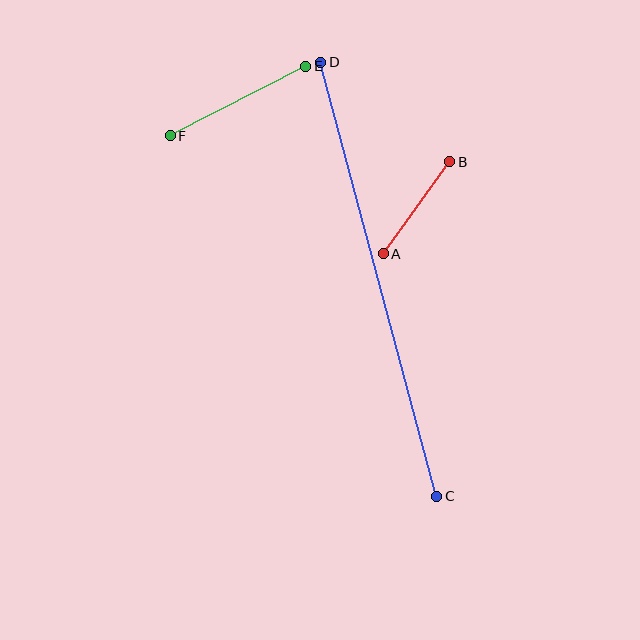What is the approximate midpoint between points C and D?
The midpoint is at approximately (379, 279) pixels.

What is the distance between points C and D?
The distance is approximately 449 pixels.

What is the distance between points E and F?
The distance is approximately 152 pixels.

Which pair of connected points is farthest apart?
Points C and D are farthest apart.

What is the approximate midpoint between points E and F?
The midpoint is at approximately (238, 101) pixels.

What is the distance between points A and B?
The distance is approximately 114 pixels.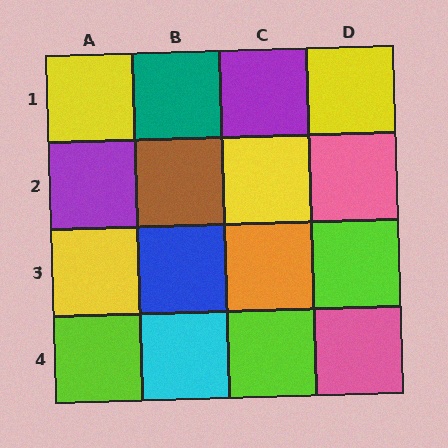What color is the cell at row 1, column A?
Yellow.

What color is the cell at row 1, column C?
Purple.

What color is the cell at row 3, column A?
Yellow.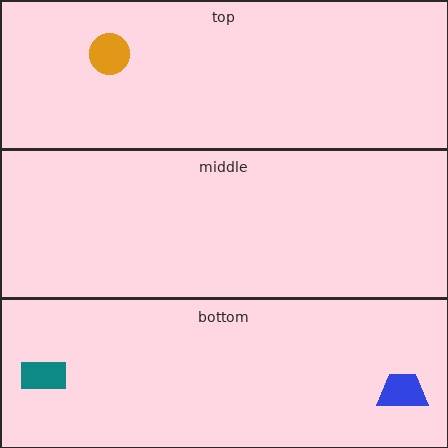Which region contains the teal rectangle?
The bottom region.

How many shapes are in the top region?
1.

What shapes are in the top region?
The orange circle.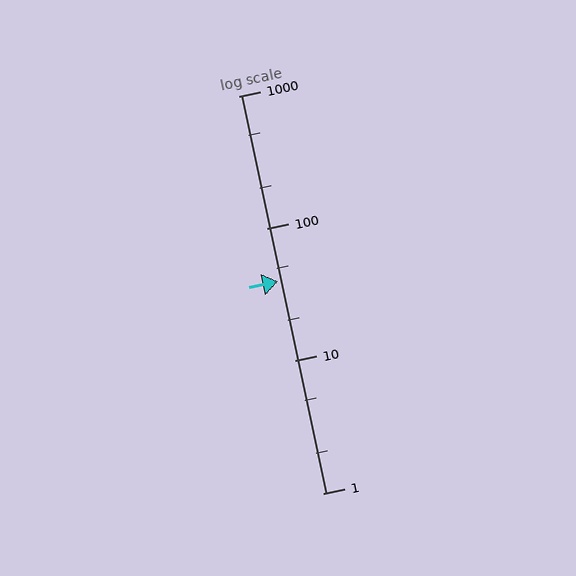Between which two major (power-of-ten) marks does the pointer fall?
The pointer is between 10 and 100.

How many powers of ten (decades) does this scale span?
The scale spans 3 decades, from 1 to 1000.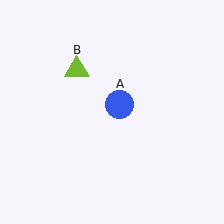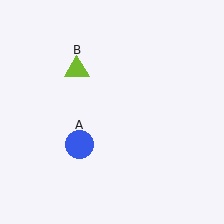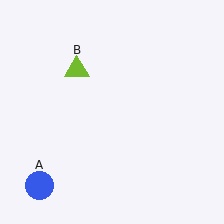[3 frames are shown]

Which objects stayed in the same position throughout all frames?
Lime triangle (object B) remained stationary.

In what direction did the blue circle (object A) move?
The blue circle (object A) moved down and to the left.